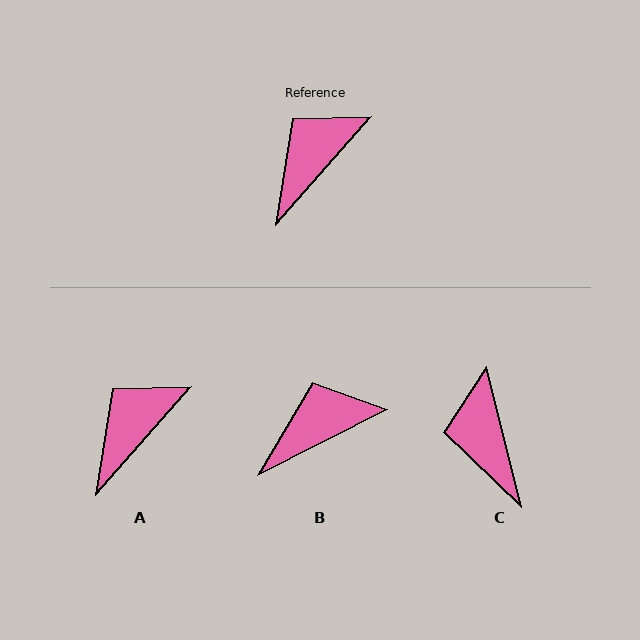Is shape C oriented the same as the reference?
No, it is off by about 55 degrees.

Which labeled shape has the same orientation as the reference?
A.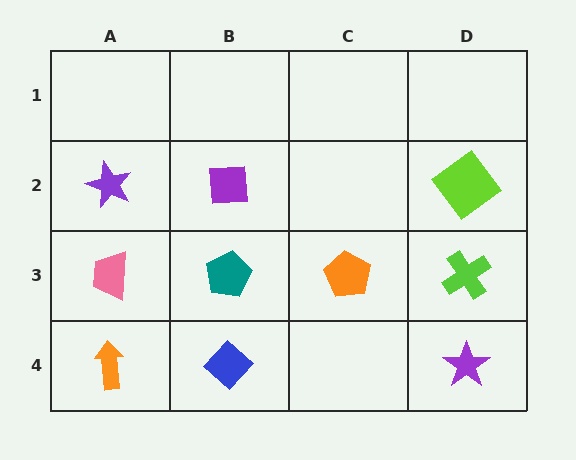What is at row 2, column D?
A lime diamond.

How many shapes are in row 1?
0 shapes.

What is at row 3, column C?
An orange pentagon.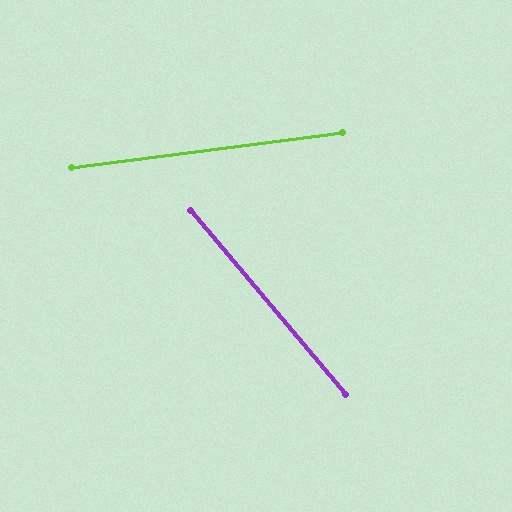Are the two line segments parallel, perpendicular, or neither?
Neither parallel nor perpendicular — they differ by about 57°.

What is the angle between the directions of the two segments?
Approximately 57 degrees.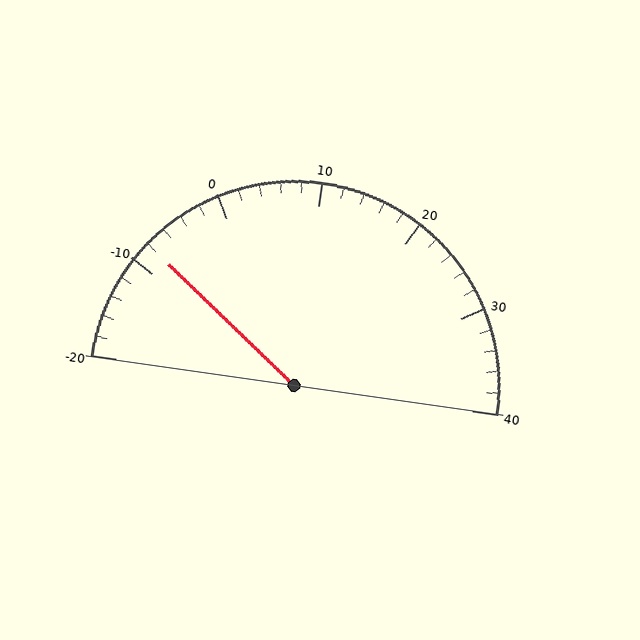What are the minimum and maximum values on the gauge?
The gauge ranges from -20 to 40.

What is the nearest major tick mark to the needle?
The nearest major tick mark is -10.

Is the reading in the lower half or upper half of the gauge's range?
The reading is in the lower half of the range (-20 to 40).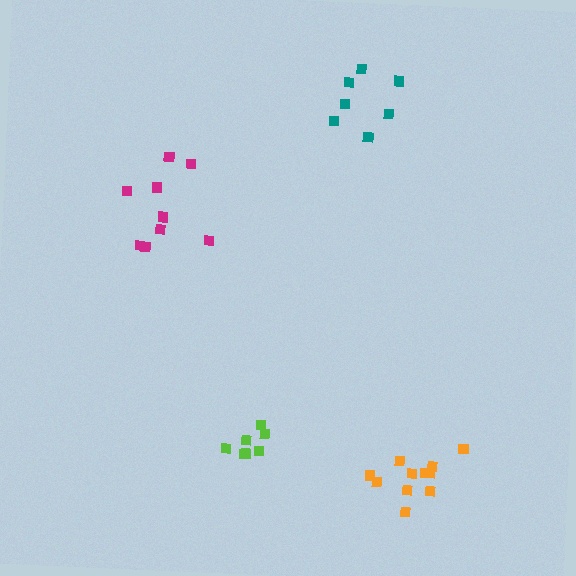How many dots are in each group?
Group 1: 7 dots, Group 2: 11 dots, Group 3: 7 dots, Group 4: 9 dots (34 total).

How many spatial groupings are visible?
There are 4 spatial groupings.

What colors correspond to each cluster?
The clusters are colored: lime, orange, teal, magenta.